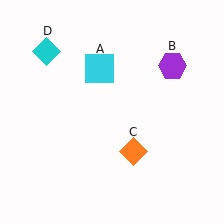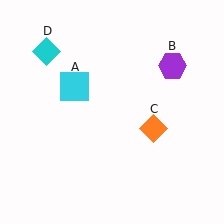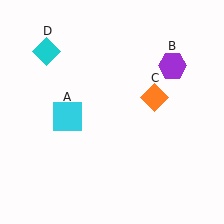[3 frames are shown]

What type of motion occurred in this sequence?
The cyan square (object A), orange diamond (object C) rotated counterclockwise around the center of the scene.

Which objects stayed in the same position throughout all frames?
Purple hexagon (object B) and cyan diamond (object D) remained stationary.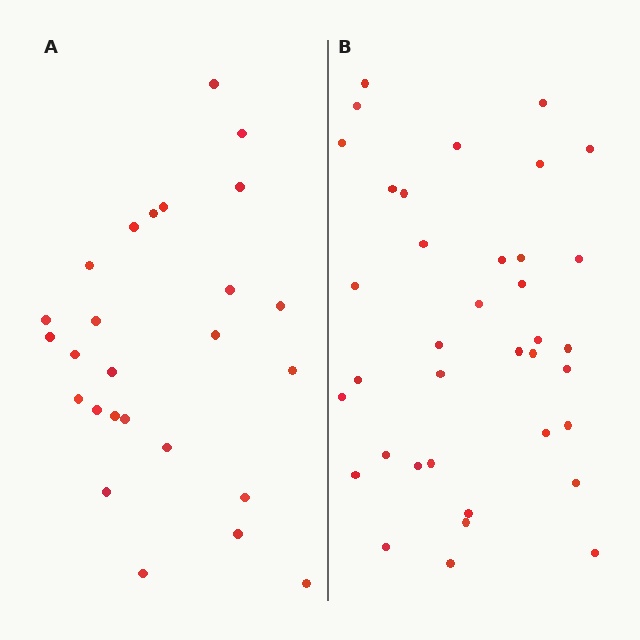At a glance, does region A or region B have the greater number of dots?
Region B (the right region) has more dots.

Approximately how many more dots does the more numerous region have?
Region B has roughly 12 or so more dots than region A.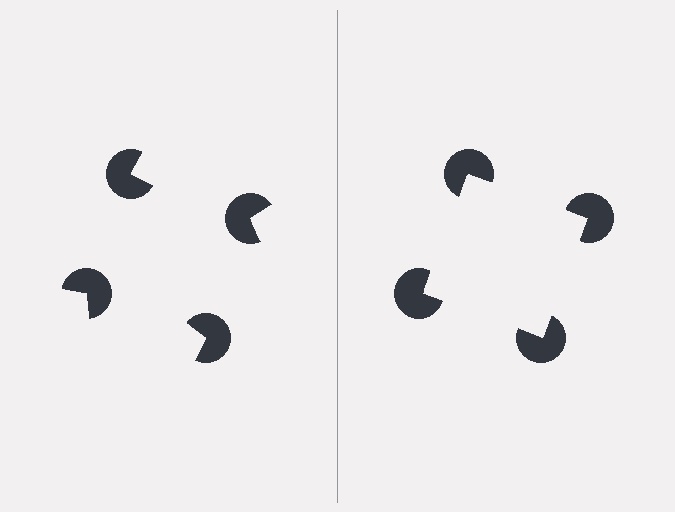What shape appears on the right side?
An illusory square.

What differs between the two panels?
The pac-man discs are positioned identically on both sides; only the wedge orientations differ. On the right they align to a square; on the left they are misaligned.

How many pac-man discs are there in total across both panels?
8 — 4 on each side.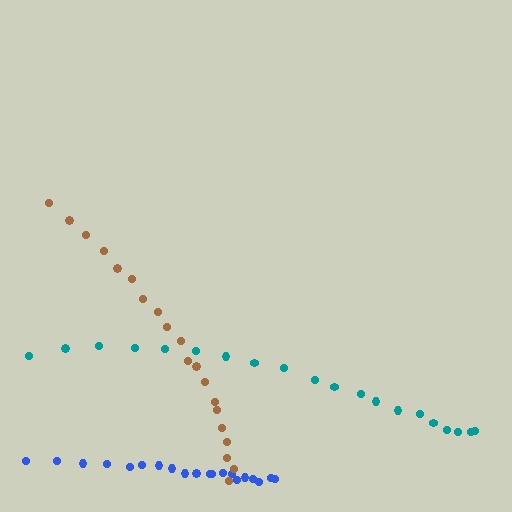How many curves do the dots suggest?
There are 3 distinct paths.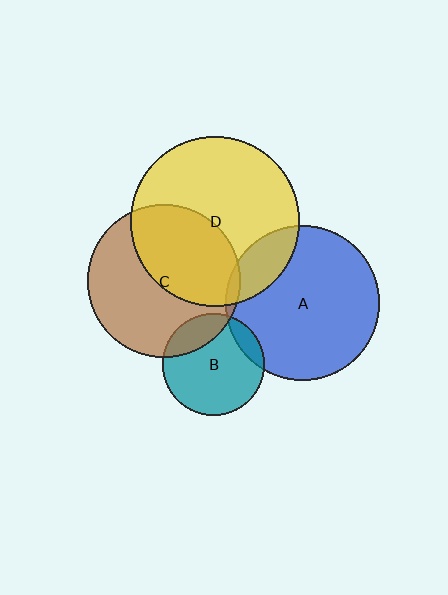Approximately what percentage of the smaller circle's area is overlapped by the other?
Approximately 20%.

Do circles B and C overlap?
Yes.